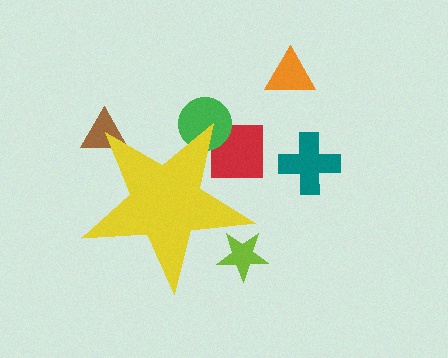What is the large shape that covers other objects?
A yellow star.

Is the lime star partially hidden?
Yes, the lime star is partially hidden behind the yellow star.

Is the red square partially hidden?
Yes, the red square is partially hidden behind the yellow star.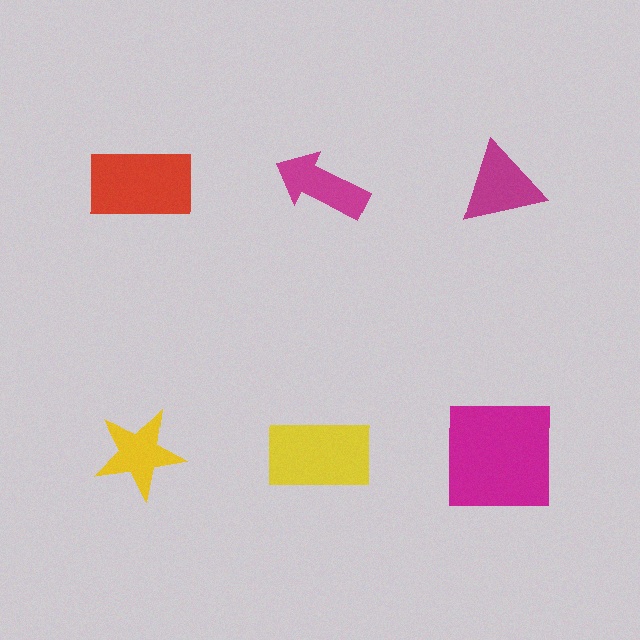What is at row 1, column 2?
A magenta arrow.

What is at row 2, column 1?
A yellow star.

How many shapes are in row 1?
3 shapes.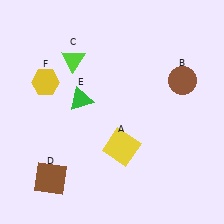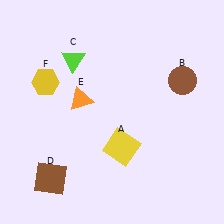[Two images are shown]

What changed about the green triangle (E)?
In Image 1, E is green. In Image 2, it changed to orange.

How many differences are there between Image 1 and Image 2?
There is 1 difference between the two images.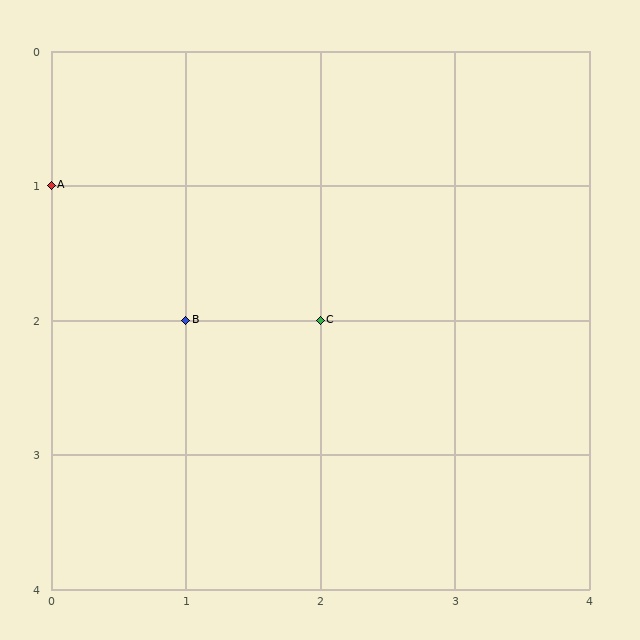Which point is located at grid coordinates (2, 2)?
Point C is at (2, 2).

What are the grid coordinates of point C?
Point C is at grid coordinates (2, 2).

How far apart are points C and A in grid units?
Points C and A are 2 columns and 1 row apart (about 2.2 grid units diagonally).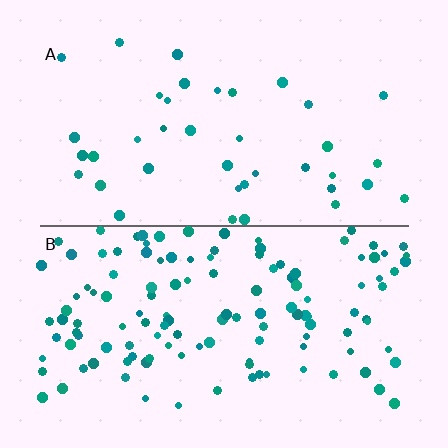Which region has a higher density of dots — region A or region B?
B (the bottom).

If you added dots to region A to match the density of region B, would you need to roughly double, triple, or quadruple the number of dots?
Approximately triple.